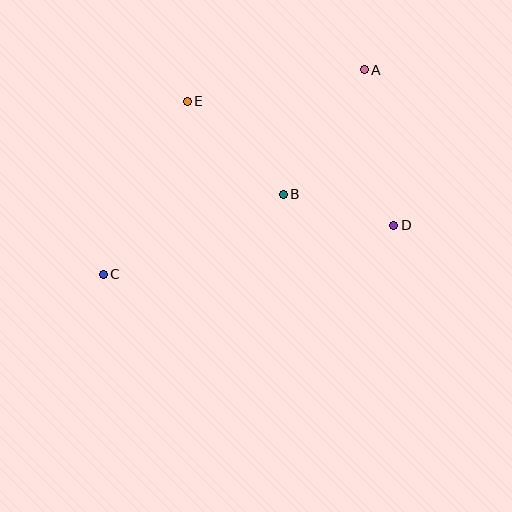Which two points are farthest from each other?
Points A and C are farthest from each other.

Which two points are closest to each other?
Points B and D are closest to each other.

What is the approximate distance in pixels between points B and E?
The distance between B and E is approximately 133 pixels.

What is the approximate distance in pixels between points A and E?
The distance between A and E is approximately 180 pixels.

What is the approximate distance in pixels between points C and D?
The distance between C and D is approximately 295 pixels.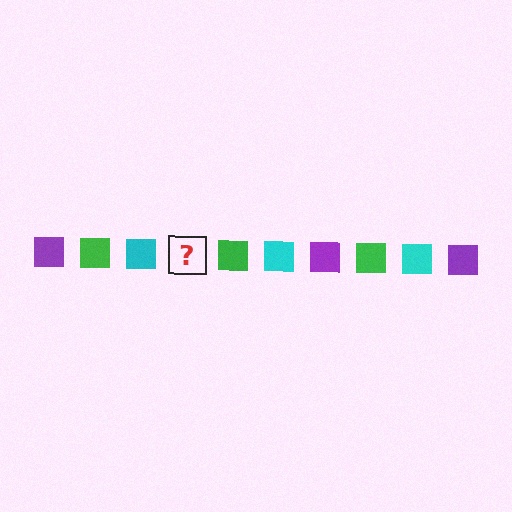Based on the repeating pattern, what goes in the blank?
The blank should be a purple square.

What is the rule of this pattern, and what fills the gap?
The rule is that the pattern cycles through purple, green, cyan squares. The gap should be filled with a purple square.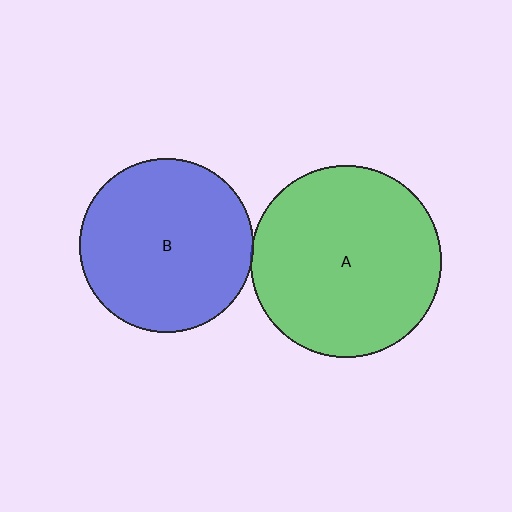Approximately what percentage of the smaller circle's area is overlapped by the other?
Approximately 5%.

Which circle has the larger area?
Circle A (green).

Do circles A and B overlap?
Yes.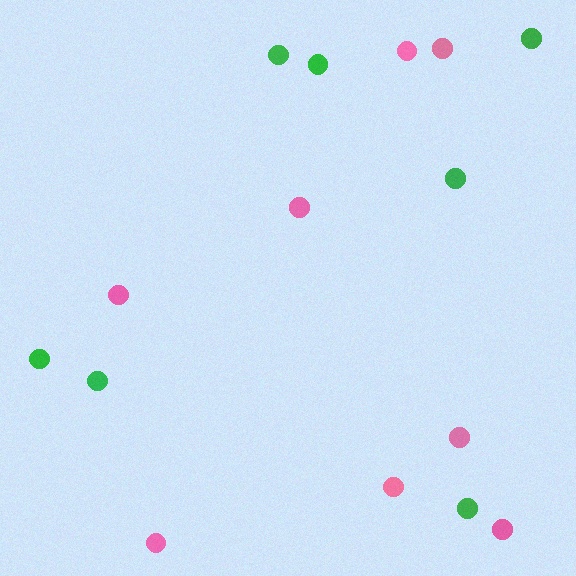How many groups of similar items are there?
There are 2 groups: one group of pink circles (8) and one group of green circles (7).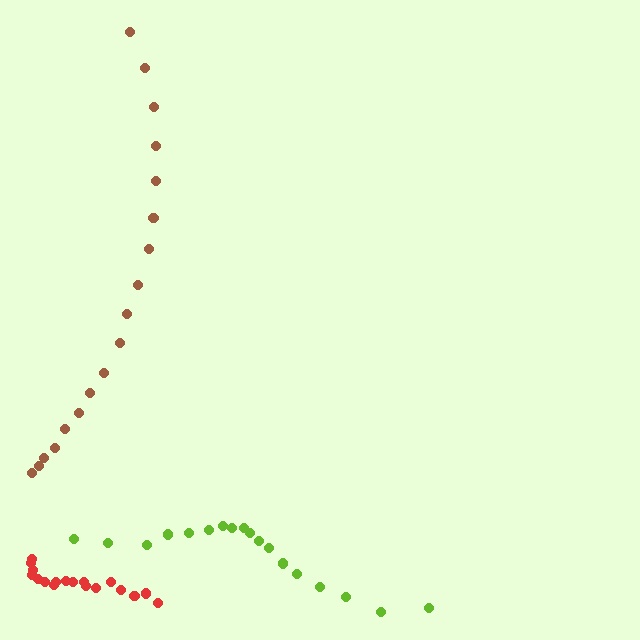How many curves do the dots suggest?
There are 3 distinct paths.